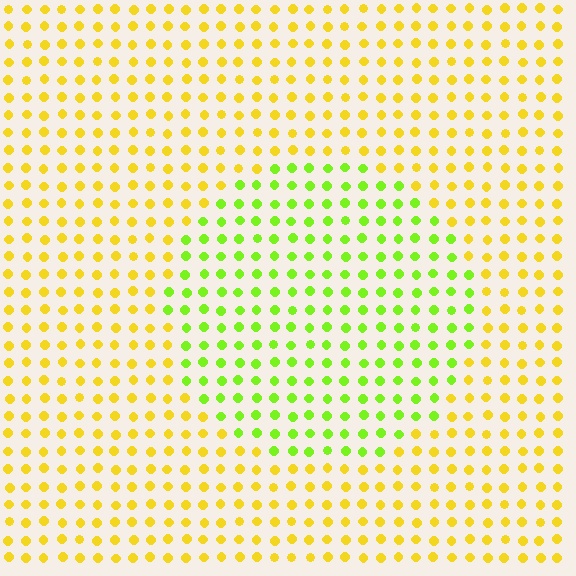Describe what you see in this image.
The image is filled with small yellow elements in a uniform arrangement. A circle-shaped region is visible where the elements are tinted to a slightly different hue, forming a subtle color boundary.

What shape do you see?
I see a circle.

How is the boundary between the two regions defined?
The boundary is defined purely by a slight shift in hue (about 43 degrees). Spacing, size, and orientation are identical on both sides.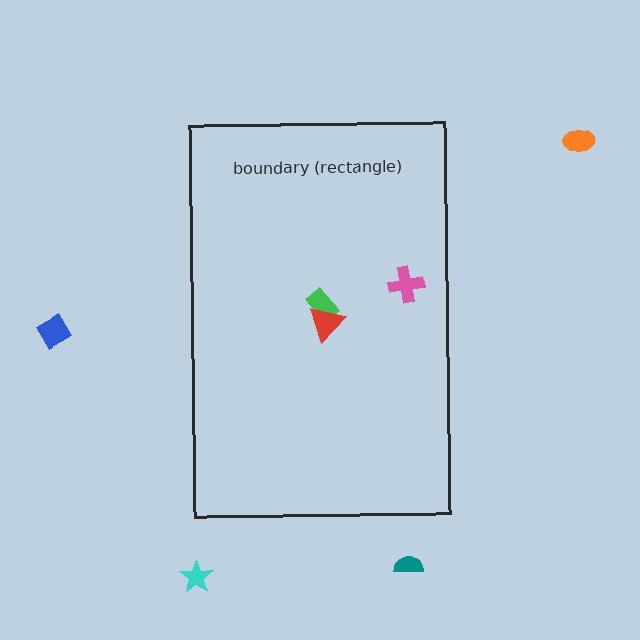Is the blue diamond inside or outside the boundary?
Outside.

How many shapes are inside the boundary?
3 inside, 4 outside.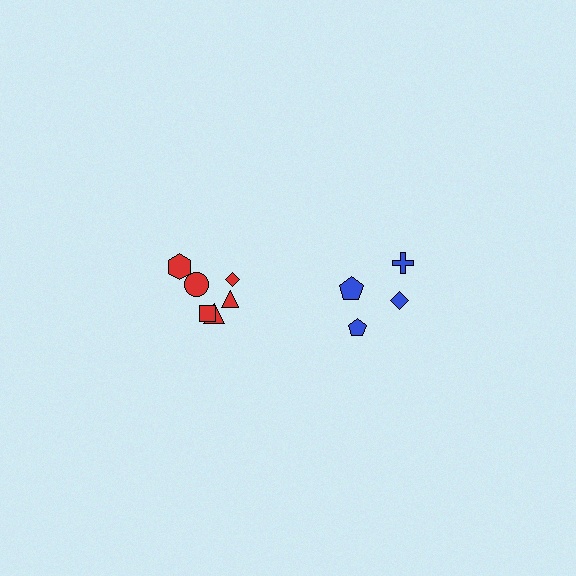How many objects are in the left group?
There are 6 objects.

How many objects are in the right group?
There are 4 objects.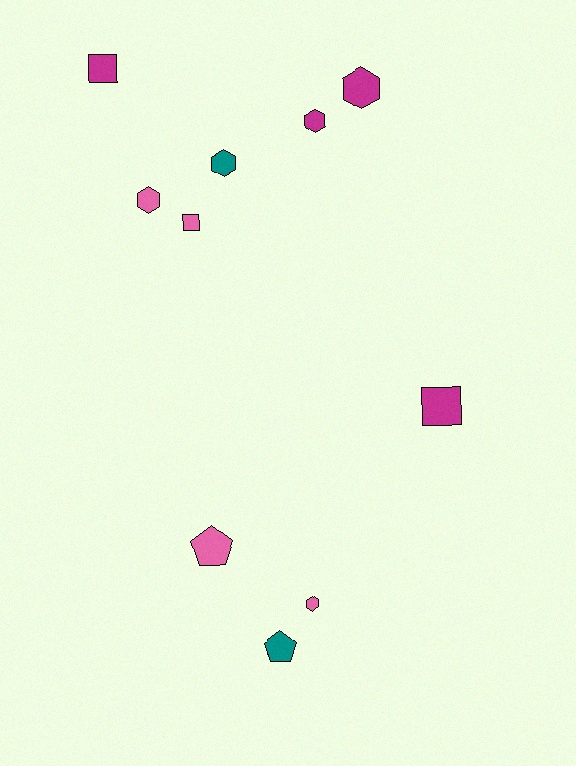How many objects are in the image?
There are 10 objects.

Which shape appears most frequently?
Hexagon, with 5 objects.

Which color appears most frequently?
Magenta, with 4 objects.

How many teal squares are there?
There are no teal squares.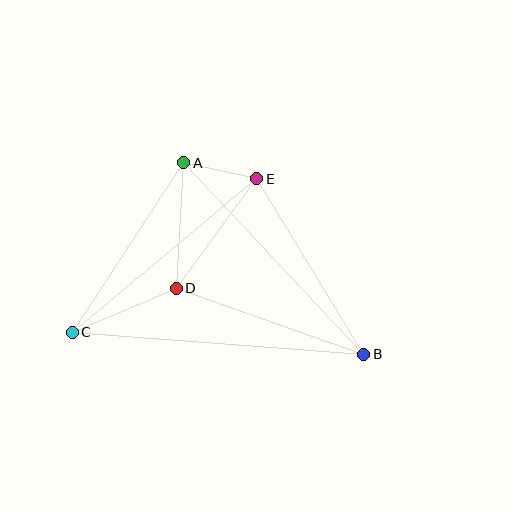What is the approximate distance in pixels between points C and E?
The distance between C and E is approximately 240 pixels.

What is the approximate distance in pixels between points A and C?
The distance between A and C is approximately 203 pixels.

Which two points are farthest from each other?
Points B and C are farthest from each other.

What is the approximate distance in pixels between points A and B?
The distance between A and B is approximately 262 pixels.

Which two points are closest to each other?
Points A and E are closest to each other.